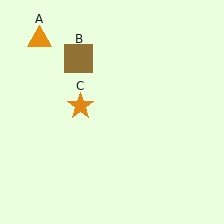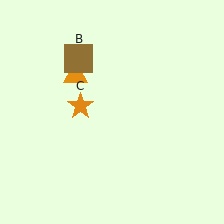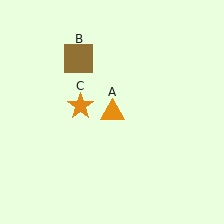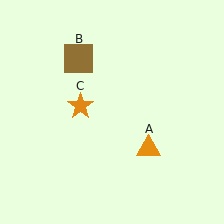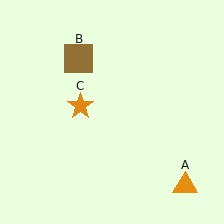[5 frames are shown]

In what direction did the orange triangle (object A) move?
The orange triangle (object A) moved down and to the right.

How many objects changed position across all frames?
1 object changed position: orange triangle (object A).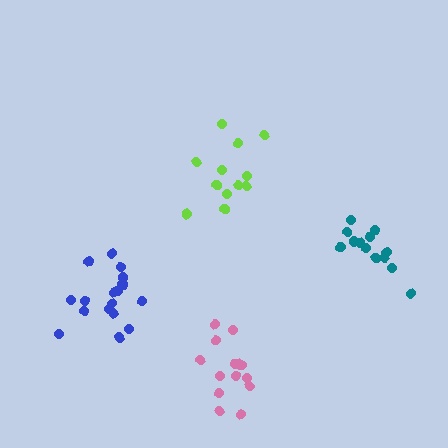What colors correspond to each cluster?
The clusters are colored: blue, lime, teal, pink.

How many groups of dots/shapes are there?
There are 4 groups.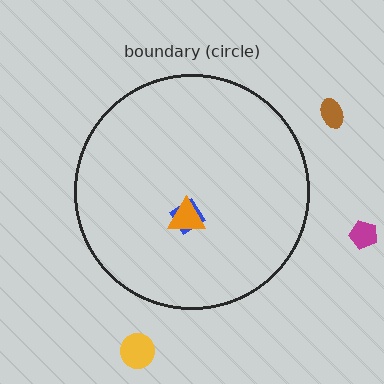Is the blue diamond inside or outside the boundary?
Inside.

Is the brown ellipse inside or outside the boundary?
Outside.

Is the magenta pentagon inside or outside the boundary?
Outside.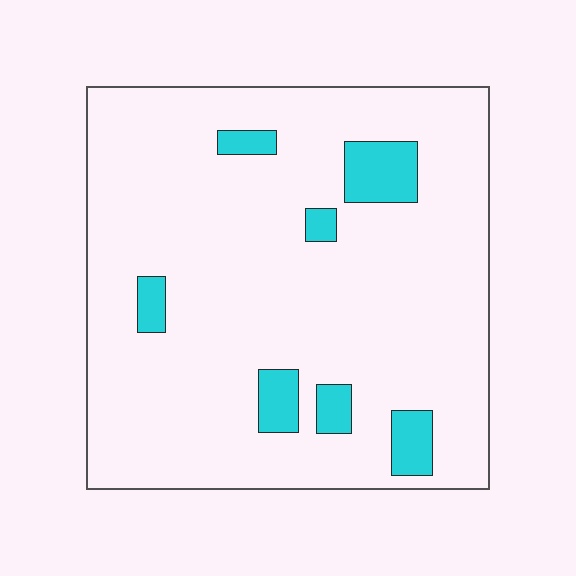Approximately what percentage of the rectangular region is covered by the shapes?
Approximately 10%.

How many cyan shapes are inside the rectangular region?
7.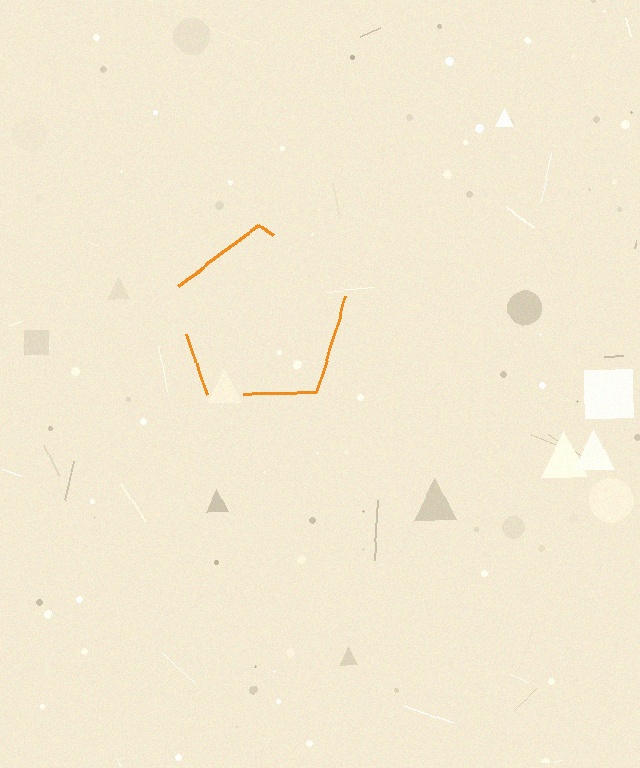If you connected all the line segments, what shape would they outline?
They would outline a pentagon.